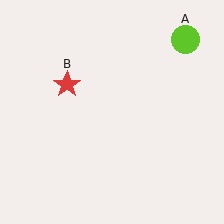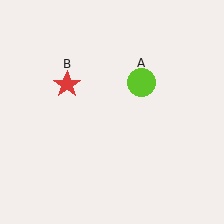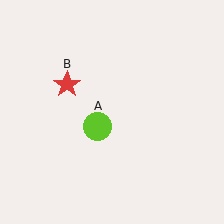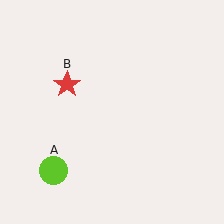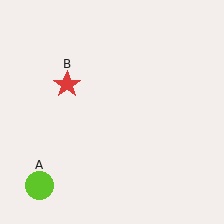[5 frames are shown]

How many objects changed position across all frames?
1 object changed position: lime circle (object A).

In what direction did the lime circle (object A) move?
The lime circle (object A) moved down and to the left.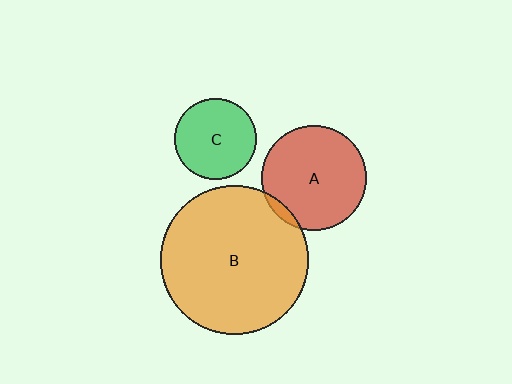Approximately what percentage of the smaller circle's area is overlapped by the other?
Approximately 5%.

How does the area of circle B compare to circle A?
Approximately 2.0 times.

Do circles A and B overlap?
Yes.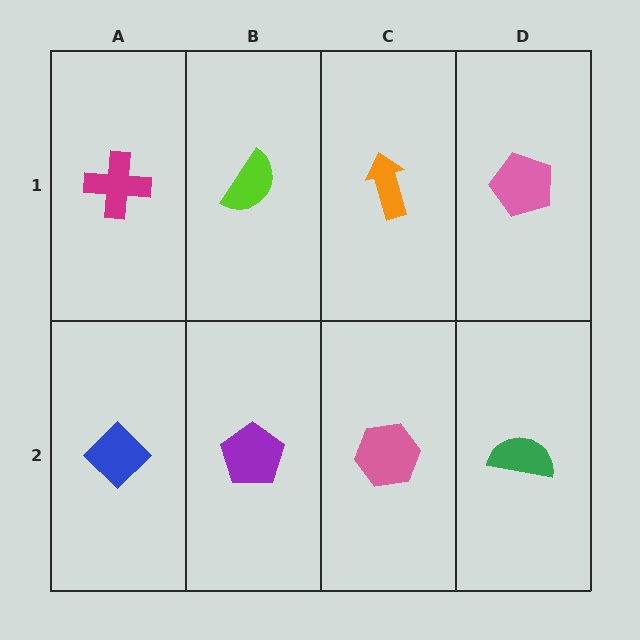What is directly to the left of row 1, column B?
A magenta cross.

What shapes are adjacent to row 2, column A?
A magenta cross (row 1, column A), a purple pentagon (row 2, column B).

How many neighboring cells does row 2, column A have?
2.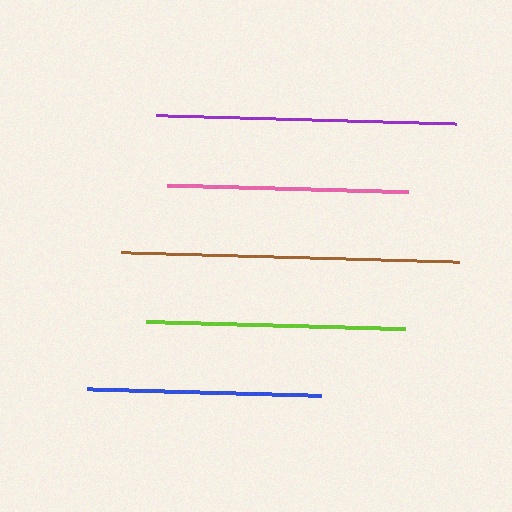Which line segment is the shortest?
The blue line is the shortest at approximately 234 pixels.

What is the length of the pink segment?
The pink segment is approximately 240 pixels long.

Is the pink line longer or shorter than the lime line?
The lime line is longer than the pink line.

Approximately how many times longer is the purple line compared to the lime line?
The purple line is approximately 1.2 times the length of the lime line.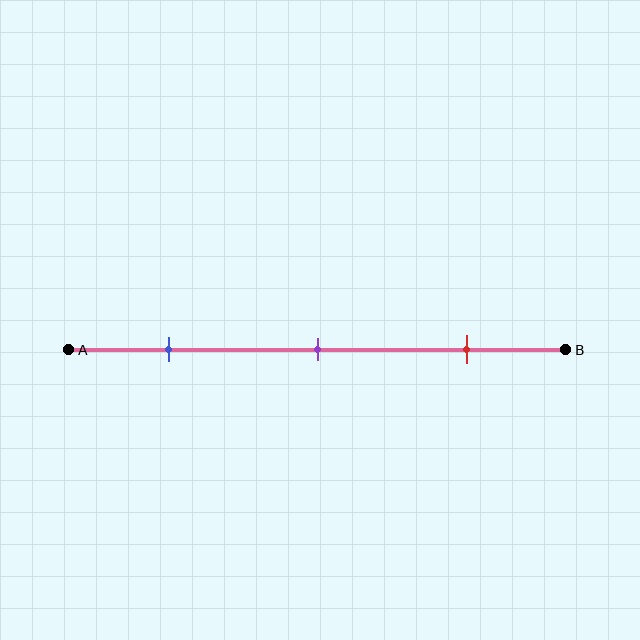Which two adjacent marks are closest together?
The blue and purple marks are the closest adjacent pair.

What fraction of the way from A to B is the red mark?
The red mark is approximately 80% (0.8) of the way from A to B.